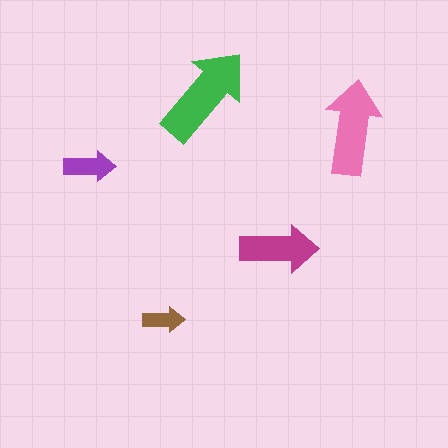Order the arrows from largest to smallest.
the green one, the pink one, the magenta one, the purple one, the brown one.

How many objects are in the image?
There are 5 objects in the image.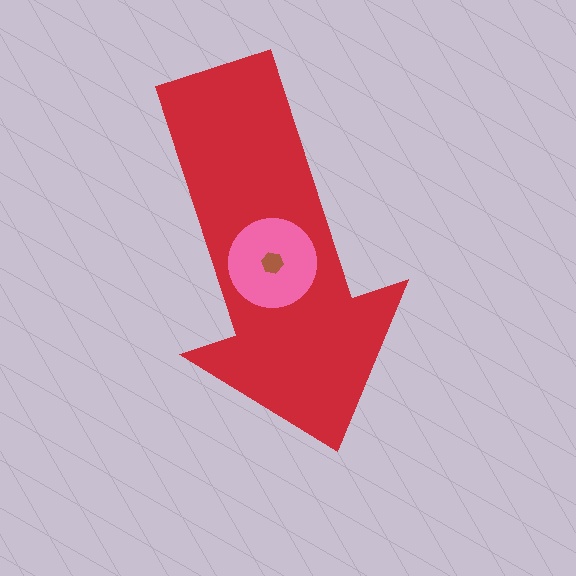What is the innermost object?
The brown hexagon.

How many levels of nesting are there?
3.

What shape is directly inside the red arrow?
The pink circle.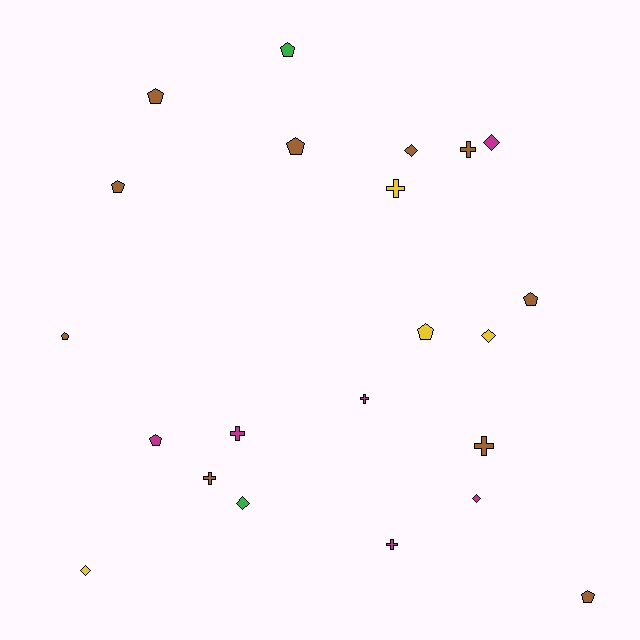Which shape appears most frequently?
Pentagon, with 9 objects.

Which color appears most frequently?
Brown, with 10 objects.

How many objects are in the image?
There are 22 objects.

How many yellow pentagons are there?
There is 1 yellow pentagon.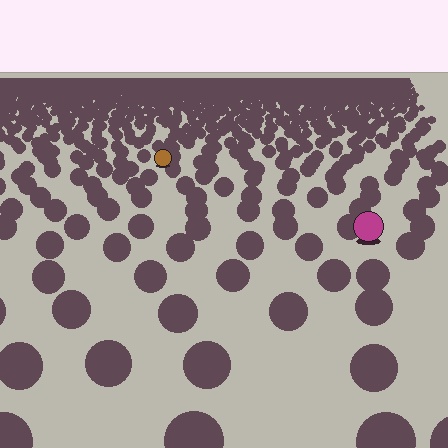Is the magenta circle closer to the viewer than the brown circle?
Yes. The magenta circle is closer — you can tell from the texture gradient: the ground texture is coarser near it.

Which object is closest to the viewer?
The magenta circle is closest. The texture marks near it are larger and more spread out.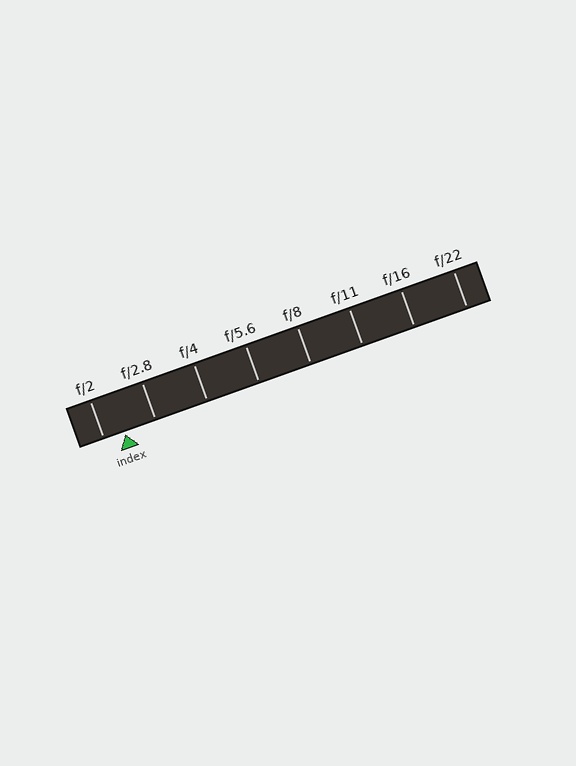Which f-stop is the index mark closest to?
The index mark is closest to f/2.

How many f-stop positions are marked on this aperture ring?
There are 8 f-stop positions marked.